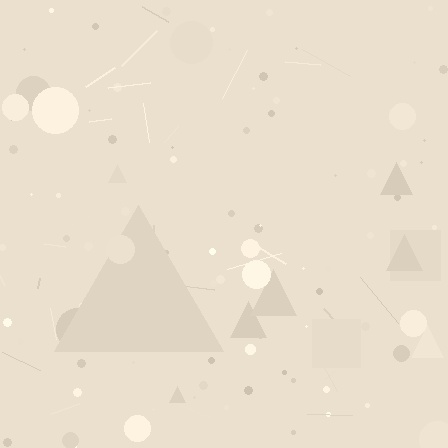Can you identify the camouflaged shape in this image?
The camouflaged shape is a triangle.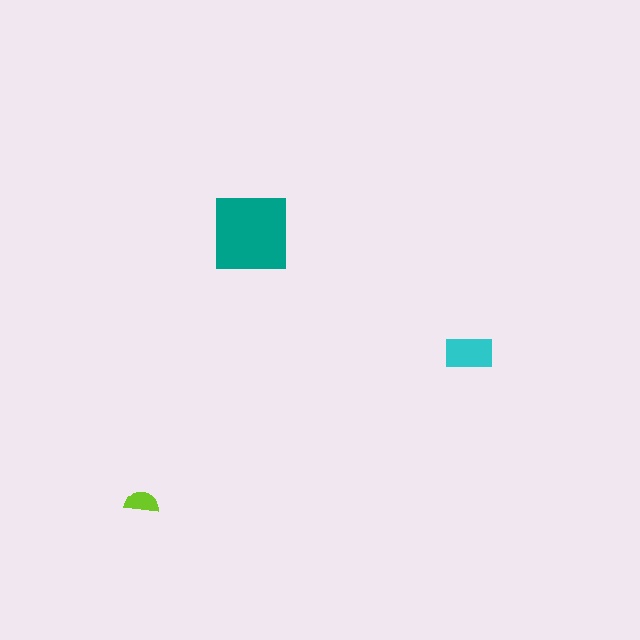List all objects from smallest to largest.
The lime semicircle, the cyan rectangle, the teal square.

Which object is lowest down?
The lime semicircle is bottommost.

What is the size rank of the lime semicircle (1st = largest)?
3rd.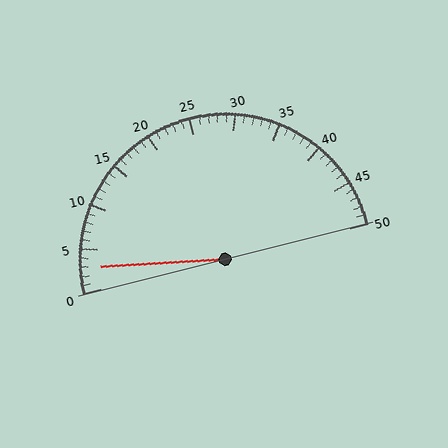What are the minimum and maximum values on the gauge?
The gauge ranges from 0 to 50.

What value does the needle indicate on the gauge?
The needle indicates approximately 3.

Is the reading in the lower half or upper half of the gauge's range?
The reading is in the lower half of the range (0 to 50).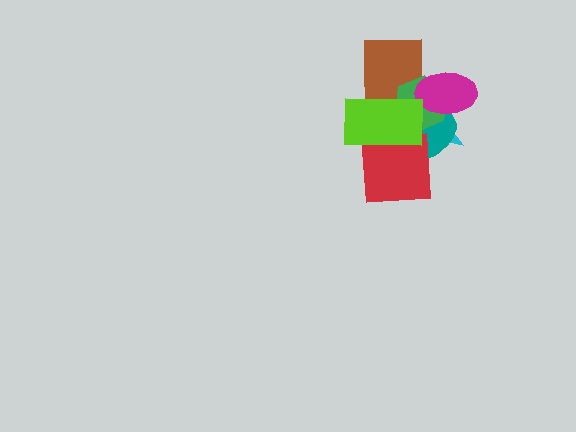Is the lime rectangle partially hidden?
No, no other shape covers it.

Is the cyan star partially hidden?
Yes, it is partially covered by another shape.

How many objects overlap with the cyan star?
6 objects overlap with the cyan star.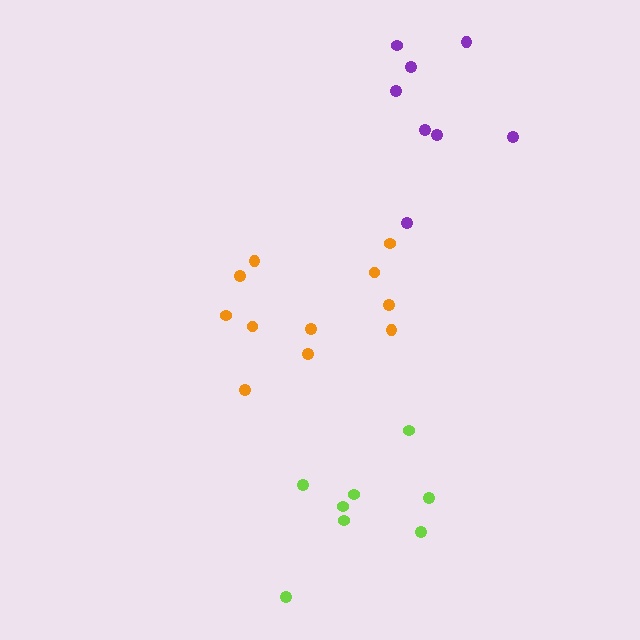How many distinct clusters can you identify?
There are 3 distinct clusters.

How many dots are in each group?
Group 1: 8 dots, Group 2: 11 dots, Group 3: 8 dots (27 total).